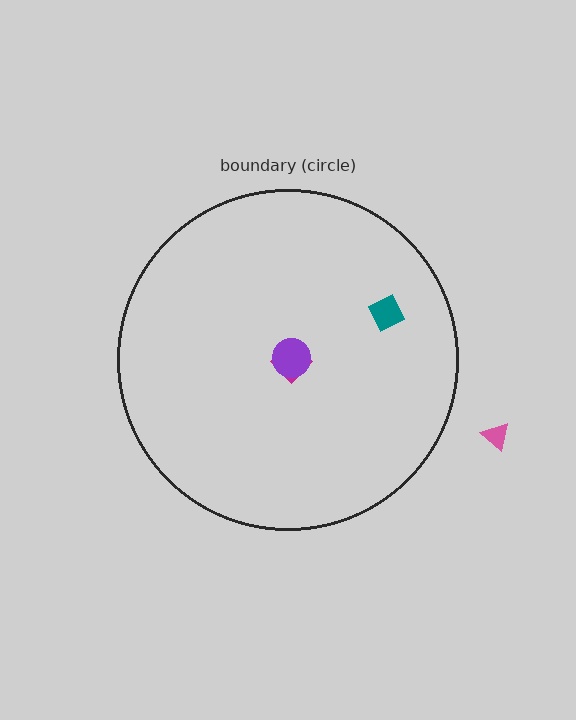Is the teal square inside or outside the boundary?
Inside.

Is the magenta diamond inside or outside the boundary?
Inside.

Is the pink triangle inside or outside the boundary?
Outside.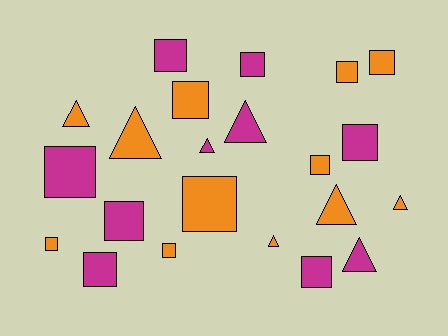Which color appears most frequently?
Orange, with 12 objects.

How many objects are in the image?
There are 22 objects.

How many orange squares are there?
There are 7 orange squares.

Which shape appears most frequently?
Square, with 14 objects.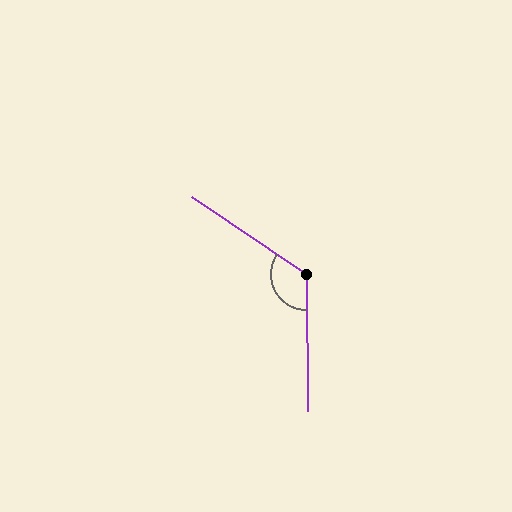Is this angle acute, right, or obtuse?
It is obtuse.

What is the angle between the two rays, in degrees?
Approximately 125 degrees.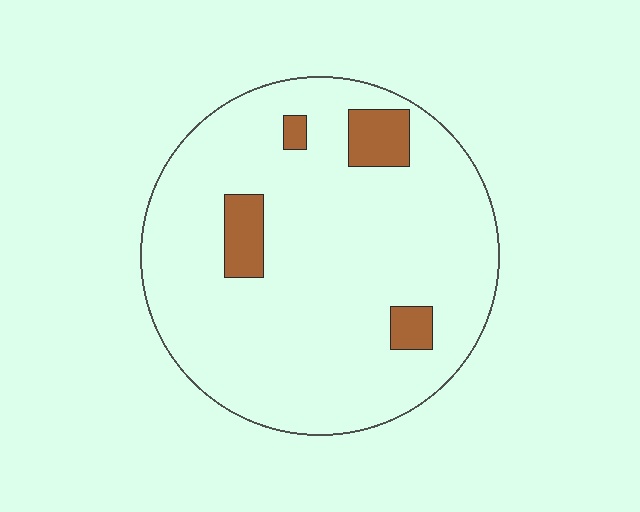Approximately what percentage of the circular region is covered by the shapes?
Approximately 10%.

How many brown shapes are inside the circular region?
4.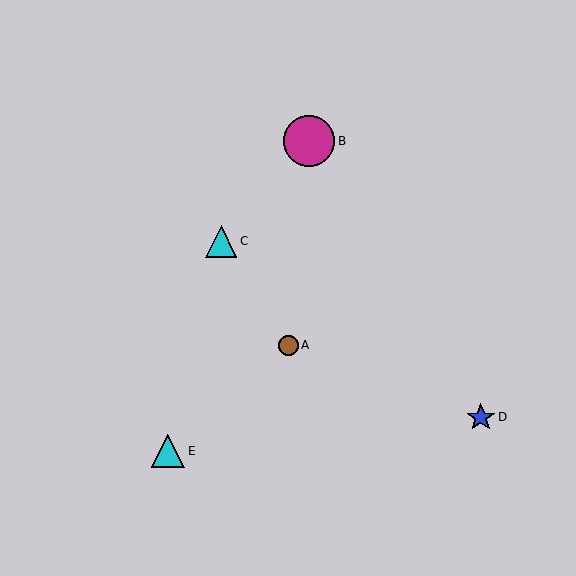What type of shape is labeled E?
Shape E is a cyan triangle.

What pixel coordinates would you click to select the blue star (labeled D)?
Click at (481, 417) to select the blue star D.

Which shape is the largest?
The magenta circle (labeled B) is the largest.